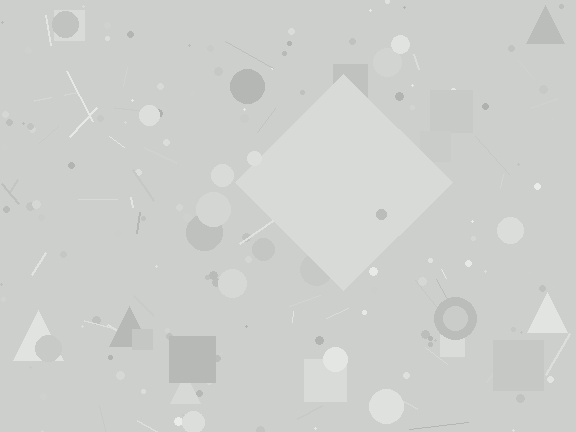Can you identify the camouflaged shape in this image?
The camouflaged shape is a diamond.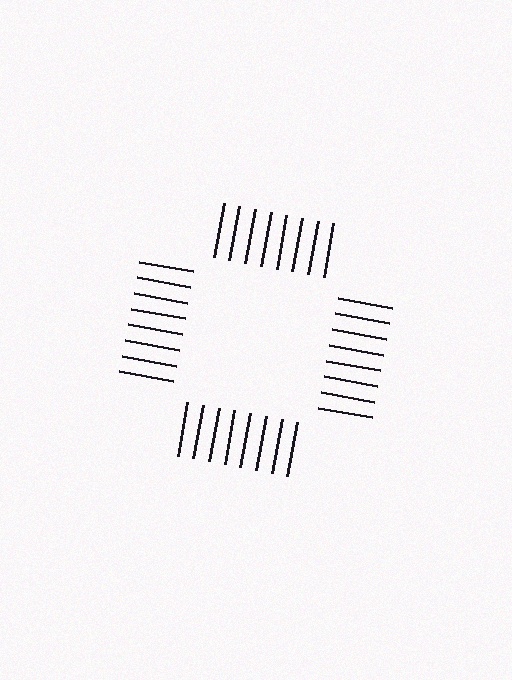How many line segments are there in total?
32 — 8 along each of the 4 edges.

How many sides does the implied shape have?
4 sides — the line-ends trace a square.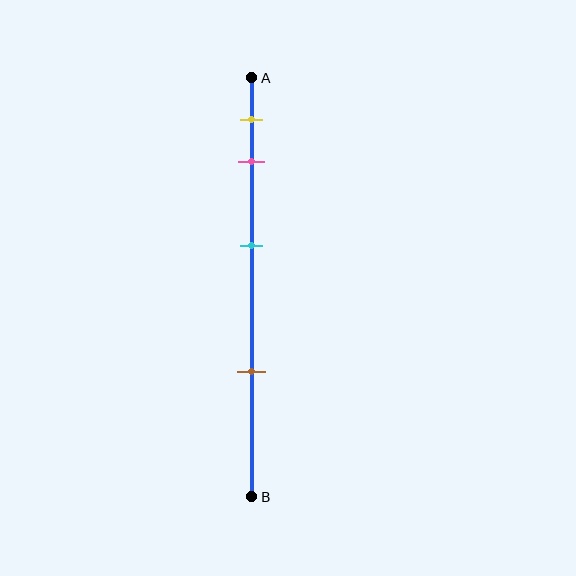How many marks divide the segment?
There are 4 marks dividing the segment.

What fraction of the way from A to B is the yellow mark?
The yellow mark is approximately 10% (0.1) of the way from A to B.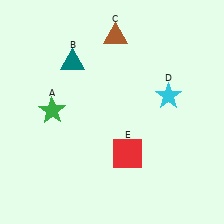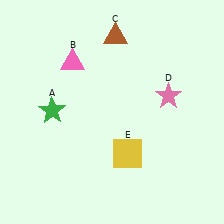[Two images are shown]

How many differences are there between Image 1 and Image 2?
There are 3 differences between the two images.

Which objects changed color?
B changed from teal to pink. D changed from cyan to pink. E changed from red to yellow.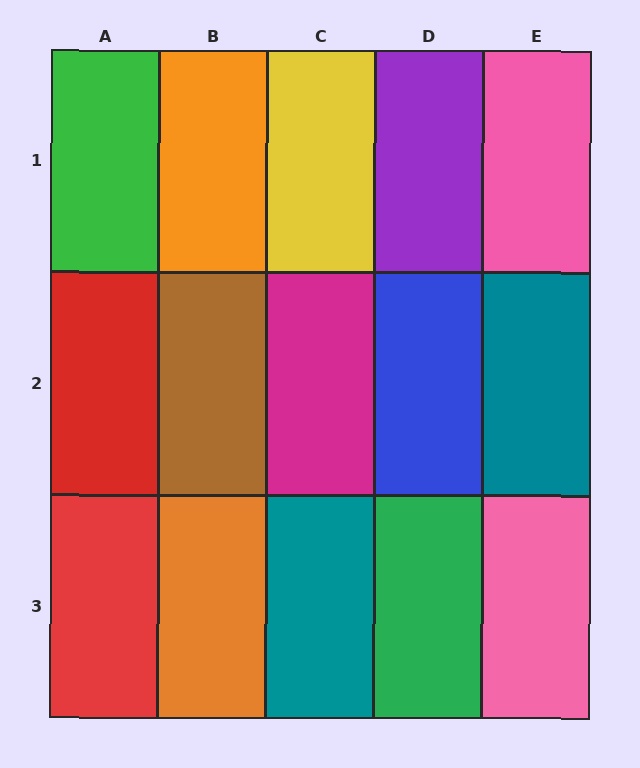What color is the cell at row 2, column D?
Blue.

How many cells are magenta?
1 cell is magenta.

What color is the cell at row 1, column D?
Purple.